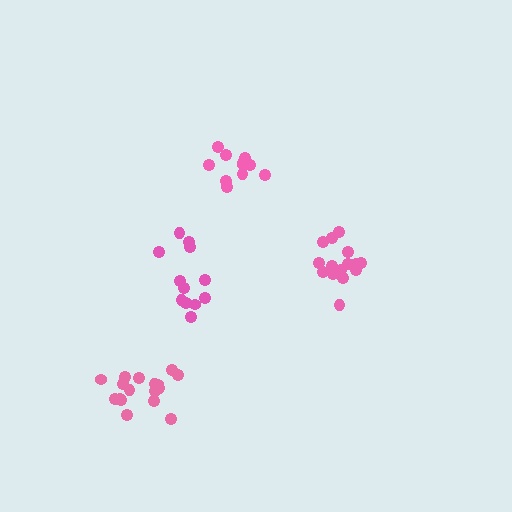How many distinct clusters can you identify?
There are 4 distinct clusters.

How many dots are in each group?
Group 1: 15 dots, Group 2: 12 dots, Group 3: 11 dots, Group 4: 17 dots (55 total).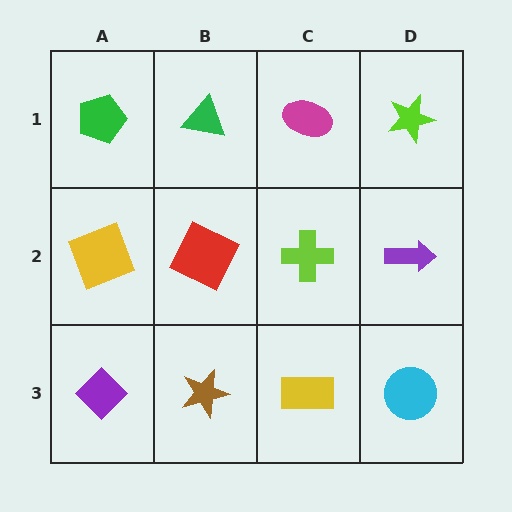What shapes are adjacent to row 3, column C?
A lime cross (row 2, column C), a brown star (row 3, column B), a cyan circle (row 3, column D).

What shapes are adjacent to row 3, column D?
A purple arrow (row 2, column D), a yellow rectangle (row 3, column C).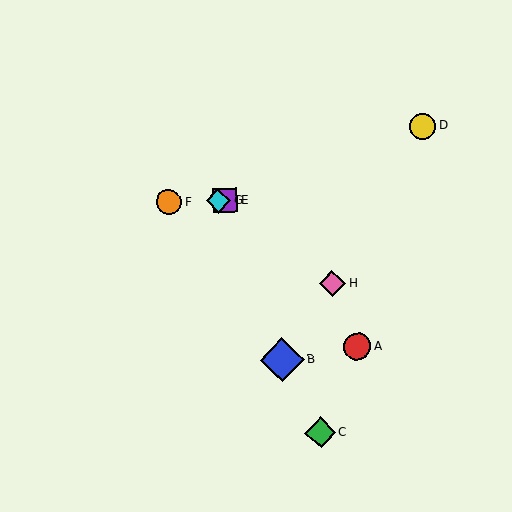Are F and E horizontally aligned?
Yes, both are at y≈202.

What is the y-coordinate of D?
Object D is at y≈126.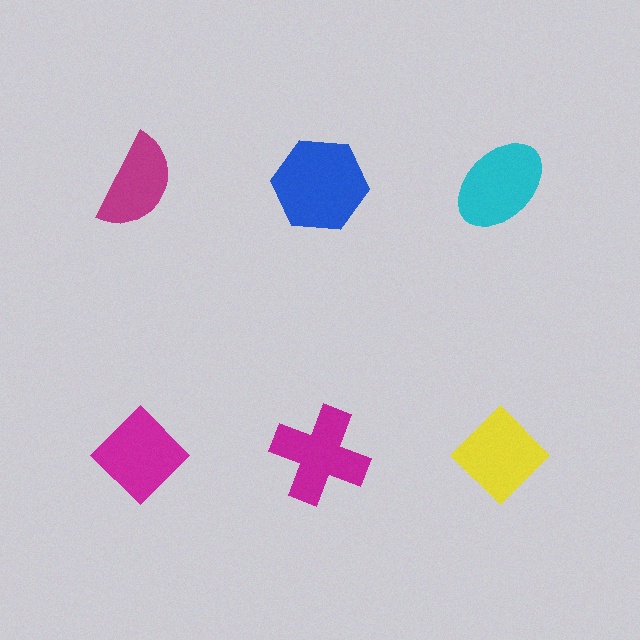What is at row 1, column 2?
A blue hexagon.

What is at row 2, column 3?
A yellow diamond.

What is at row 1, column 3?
A cyan ellipse.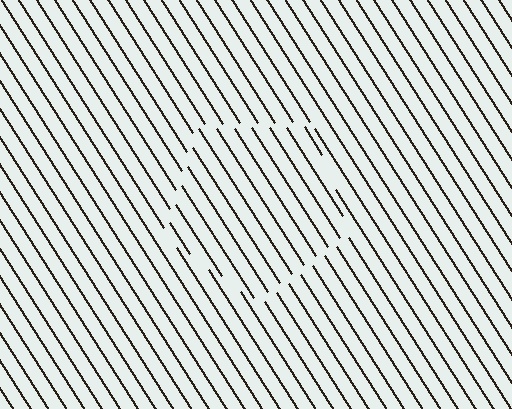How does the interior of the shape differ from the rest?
The interior of the shape contains the same grating, shifted by half a period — the contour is defined by the phase discontinuity where line-ends from the inner and outer gratings abut.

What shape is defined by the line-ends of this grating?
An illusory pentagon. The interior of the shape contains the same grating, shifted by half a period — the contour is defined by the phase discontinuity where line-ends from the inner and outer gratings abut.